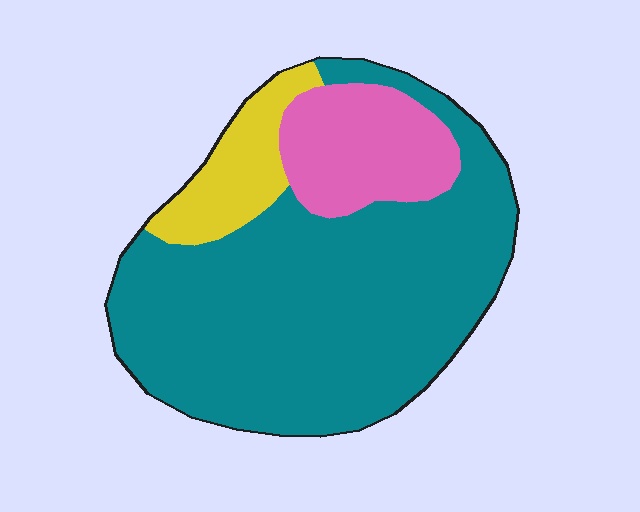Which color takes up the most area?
Teal, at roughly 70%.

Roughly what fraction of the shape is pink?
Pink covers roughly 15% of the shape.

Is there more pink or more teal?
Teal.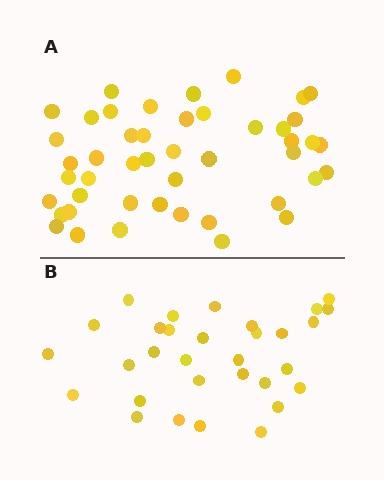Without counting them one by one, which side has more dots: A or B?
Region A (the top region) has more dots.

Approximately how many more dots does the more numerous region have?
Region A has approximately 15 more dots than region B.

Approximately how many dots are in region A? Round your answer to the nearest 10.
About 50 dots. (The exact count is 46, which rounds to 50.)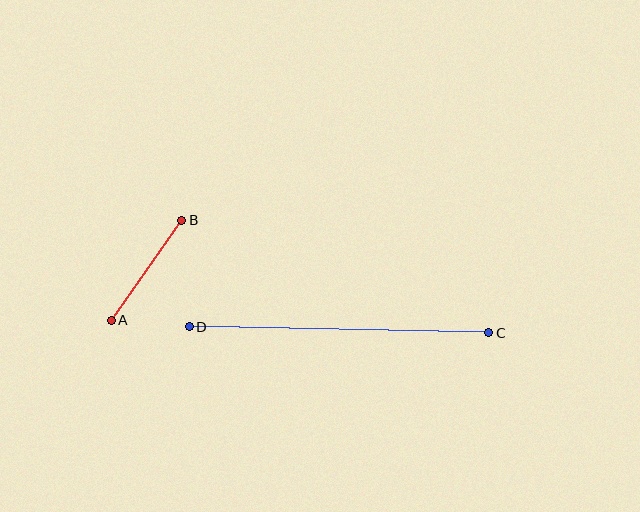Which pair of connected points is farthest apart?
Points C and D are farthest apart.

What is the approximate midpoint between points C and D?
The midpoint is at approximately (339, 330) pixels.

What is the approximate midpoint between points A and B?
The midpoint is at approximately (146, 270) pixels.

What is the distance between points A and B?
The distance is approximately 123 pixels.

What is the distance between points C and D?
The distance is approximately 299 pixels.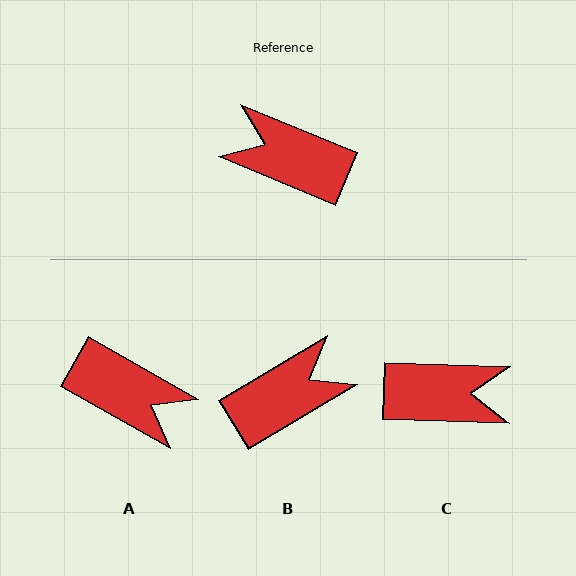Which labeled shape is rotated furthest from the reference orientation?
A, about 173 degrees away.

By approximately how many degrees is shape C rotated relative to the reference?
Approximately 159 degrees clockwise.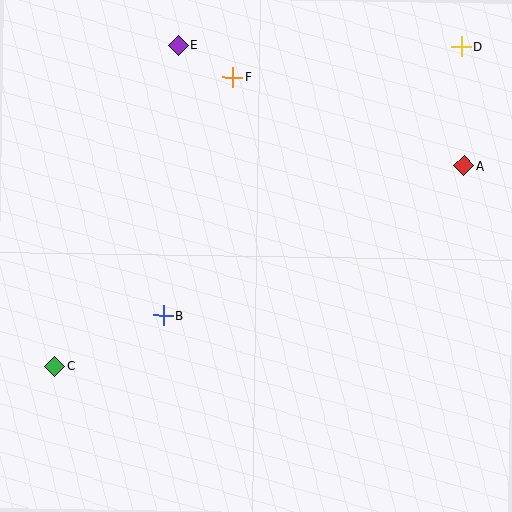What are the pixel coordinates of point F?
Point F is at (232, 77).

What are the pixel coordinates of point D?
Point D is at (461, 47).